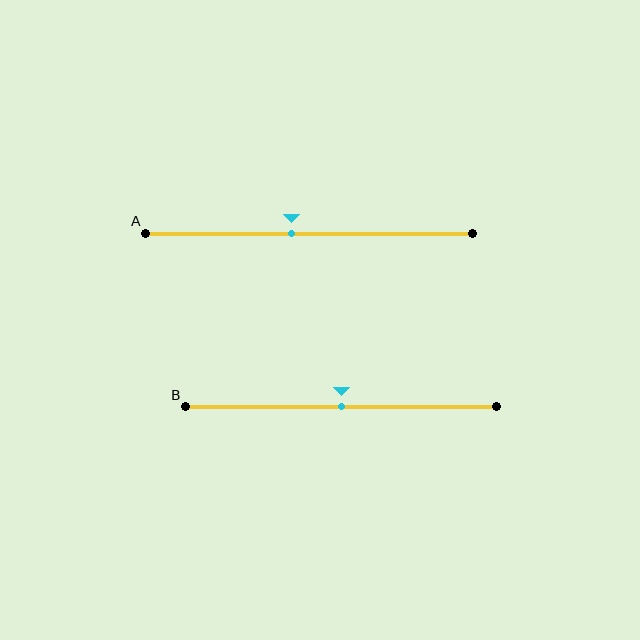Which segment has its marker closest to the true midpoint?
Segment B has its marker closest to the true midpoint.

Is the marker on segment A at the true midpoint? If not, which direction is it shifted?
No, the marker on segment A is shifted to the left by about 5% of the segment length.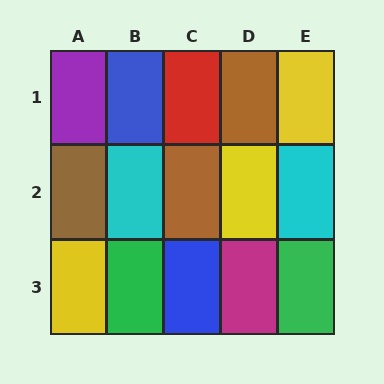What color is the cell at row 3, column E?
Green.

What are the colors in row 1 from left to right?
Purple, blue, red, brown, yellow.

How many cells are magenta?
1 cell is magenta.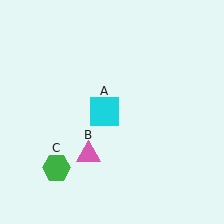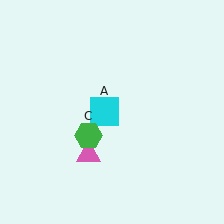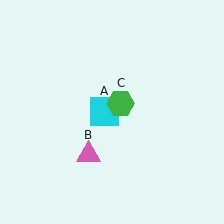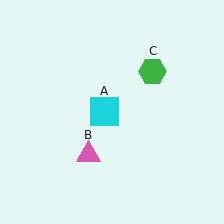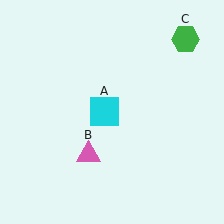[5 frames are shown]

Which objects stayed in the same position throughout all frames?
Cyan square (object A) and pink triangle (object B) remained stationary.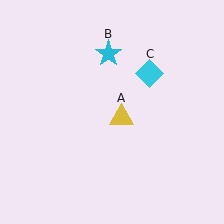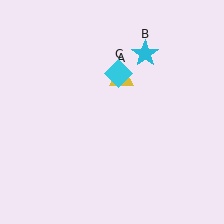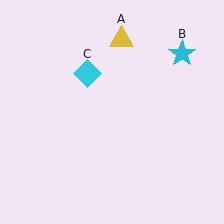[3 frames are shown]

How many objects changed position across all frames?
3 objects changed position: yellow triangle (object A), cyan star (object B), cyan diamond (object C).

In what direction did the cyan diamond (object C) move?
The cyan diamond (object C) moved left.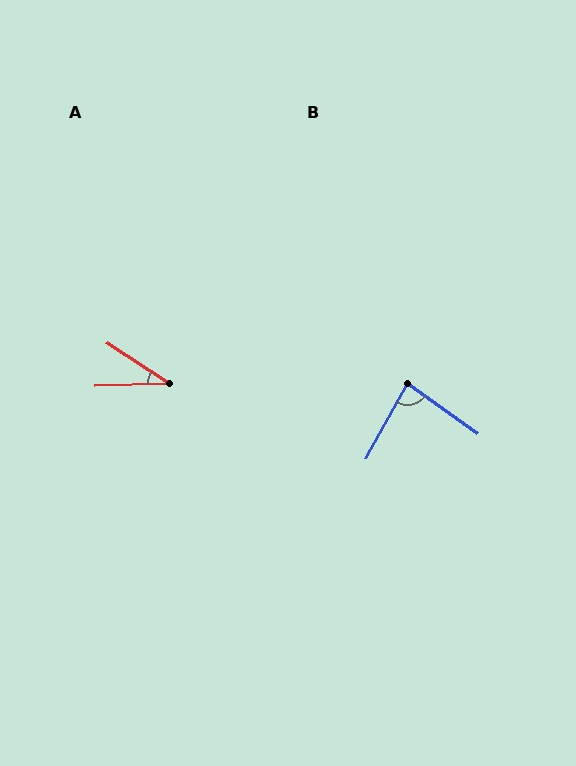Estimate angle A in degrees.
Approximately 35 degrees.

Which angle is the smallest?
A, at approximately 35 degrees.